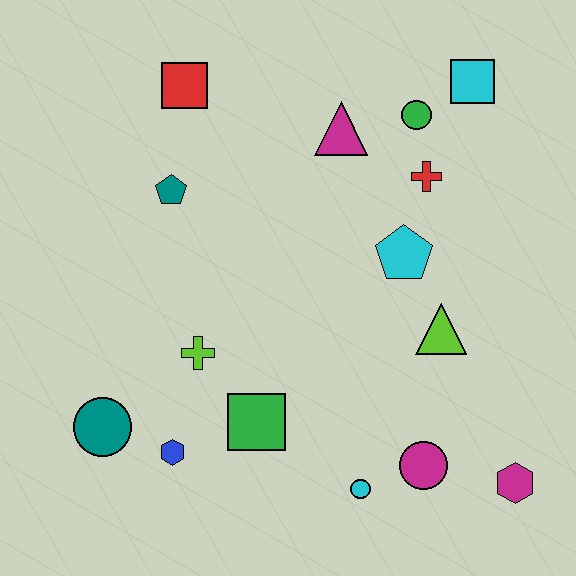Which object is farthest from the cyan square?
The teal circle is farthest from the cyan square.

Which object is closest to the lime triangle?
The cyan pentagon is closest to the lime triangle.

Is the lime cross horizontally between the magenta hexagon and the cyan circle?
No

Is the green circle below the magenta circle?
No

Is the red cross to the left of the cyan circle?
No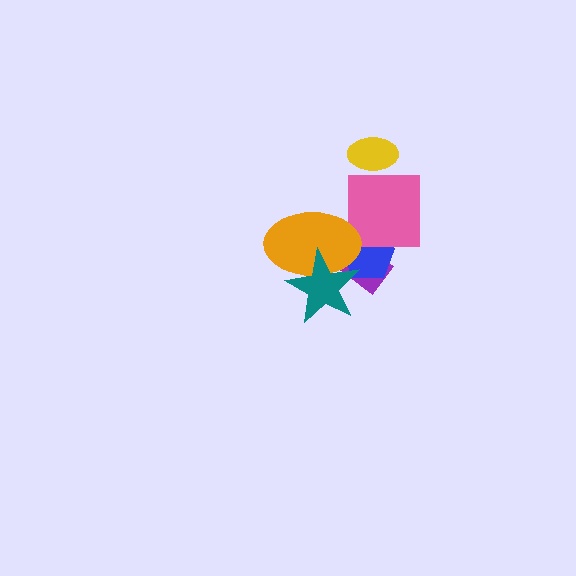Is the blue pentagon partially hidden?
Yes, it is partially covered by another shape.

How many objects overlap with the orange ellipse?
3 objects overlap with the orange ellipse.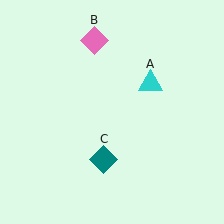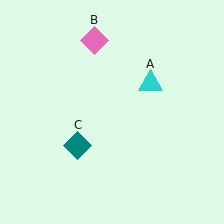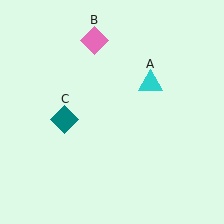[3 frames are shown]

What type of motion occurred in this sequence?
The teal diamond (object C) rotated clockwise around the center of the scene.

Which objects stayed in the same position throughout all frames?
Cyan triangle (object A) and pink diamond (object B) remained stationary.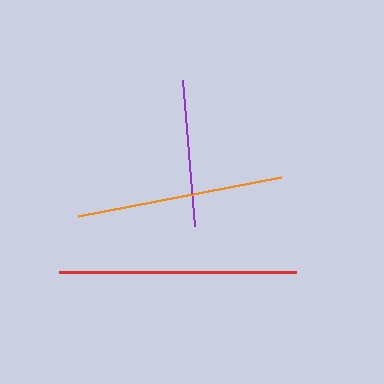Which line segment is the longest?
The red line is the longest at approximately 237 pixels.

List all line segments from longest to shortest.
From longest to shortest: red, orange, purple.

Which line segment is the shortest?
The purple line is the shortest at approximately 147 pixels.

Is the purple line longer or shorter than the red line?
The red line is longer than the purple line.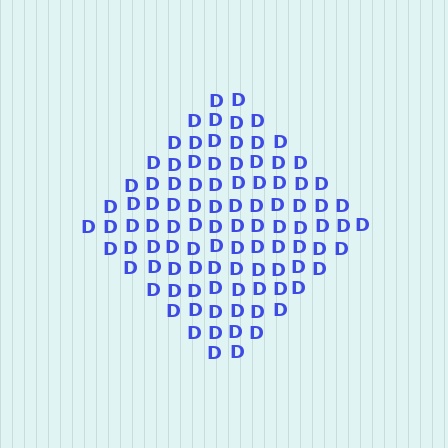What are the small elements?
The small elements are letter D's.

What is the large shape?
The large shape is a diamond.